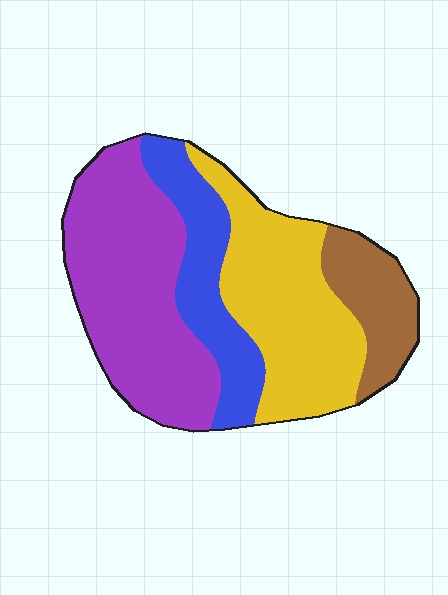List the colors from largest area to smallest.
From largest to smallest: purple, yellow, blue, brown.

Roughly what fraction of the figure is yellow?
Yellow covers 31% of the figure.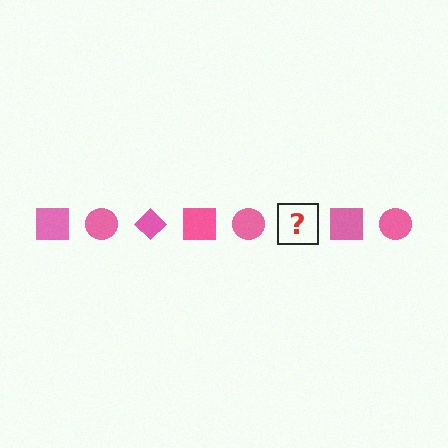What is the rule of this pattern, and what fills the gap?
The rule is that the pattern cycles through square, circle, diamond shapes in pink. The gap should be filled with a pink diamond.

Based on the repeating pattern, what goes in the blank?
The blank should be a pink diamond.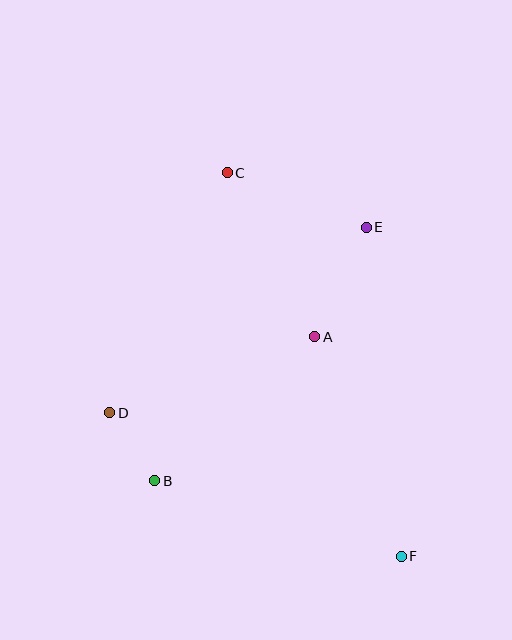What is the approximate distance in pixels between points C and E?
The distance between C and E is approximately 149 pixels.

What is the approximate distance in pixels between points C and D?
The distance between C and D is approximately 267 pixels.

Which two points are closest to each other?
Points B and D are closest to each other.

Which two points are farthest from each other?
Points C and F are farthest from each other.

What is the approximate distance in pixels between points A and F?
The distance between A and F is approximately 236 pixels.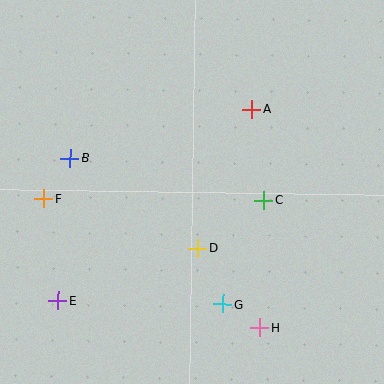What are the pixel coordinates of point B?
Point B is at (70, 159).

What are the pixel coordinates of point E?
Point E is at (58, 301).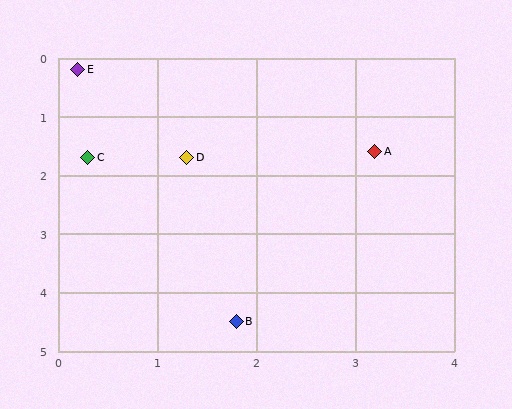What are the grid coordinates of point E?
Point E is at approximately (0.2, 0.2).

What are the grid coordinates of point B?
Point B is at approximately (1.8, 4.5).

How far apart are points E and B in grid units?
Points E and B are about 4.6 grid units apart.